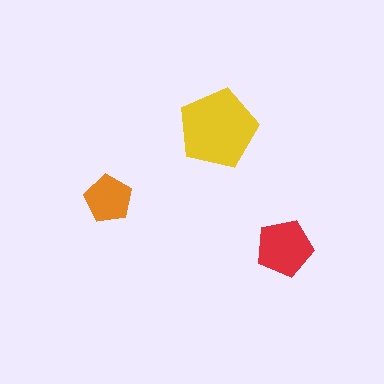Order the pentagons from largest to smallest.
the yellow one, the red one, the orange one.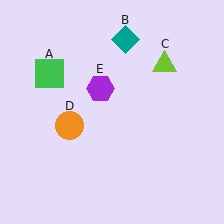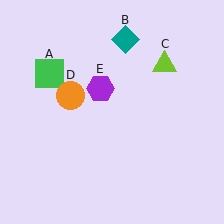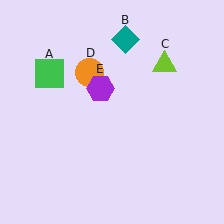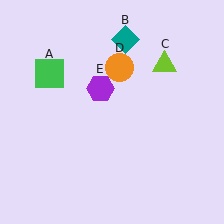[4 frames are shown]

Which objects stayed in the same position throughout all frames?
Green square (object A) and teal diamond (object B) and lime triangle (object C) and purple hexagon (object E) remained stationary.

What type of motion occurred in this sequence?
The orange circle (object D) rotated clockwise around the center of the scene.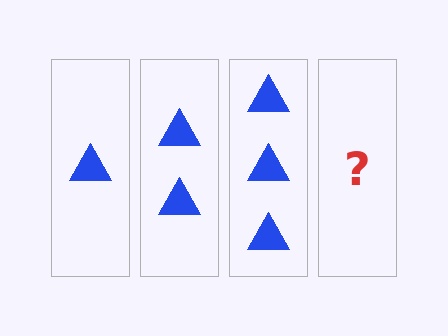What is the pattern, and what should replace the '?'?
The pattern is that each step adds one more triangle. The '?' should be 4 triangles.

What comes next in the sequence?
The next element should be 4 triangles.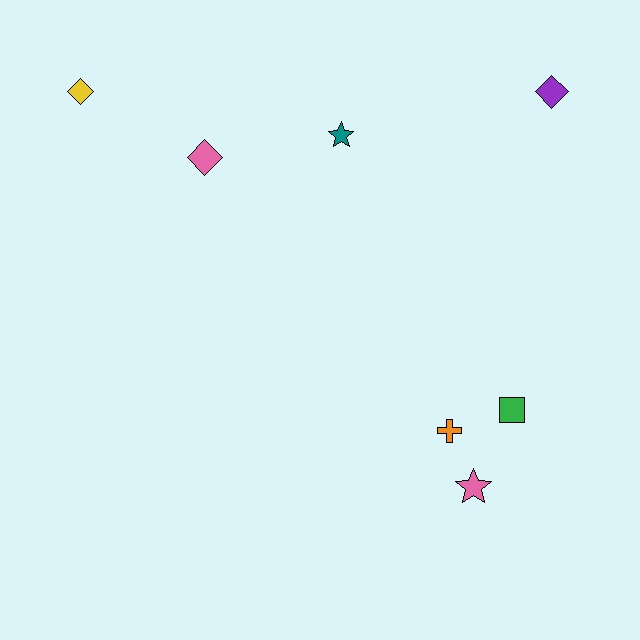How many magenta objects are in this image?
There are no magenta objects.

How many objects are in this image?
There are 7 objects.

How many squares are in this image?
There is 1 square.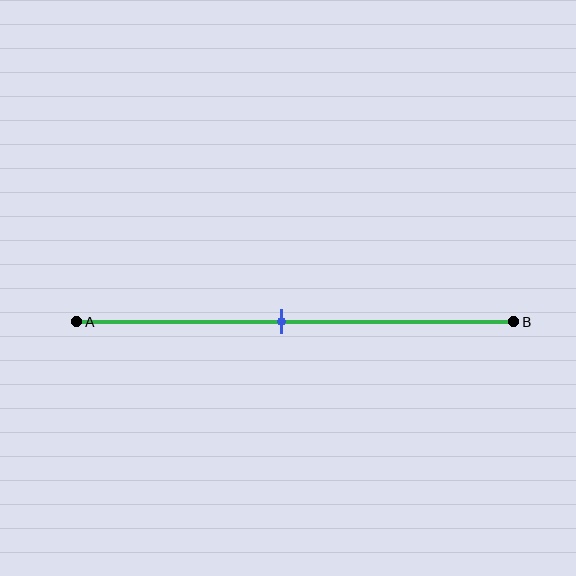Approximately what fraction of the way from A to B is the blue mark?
The blue mark is approximately 45% of the way from A to B.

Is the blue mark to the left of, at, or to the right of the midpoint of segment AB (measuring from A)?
The blue mark is to the left of the midpoint of segment AB.